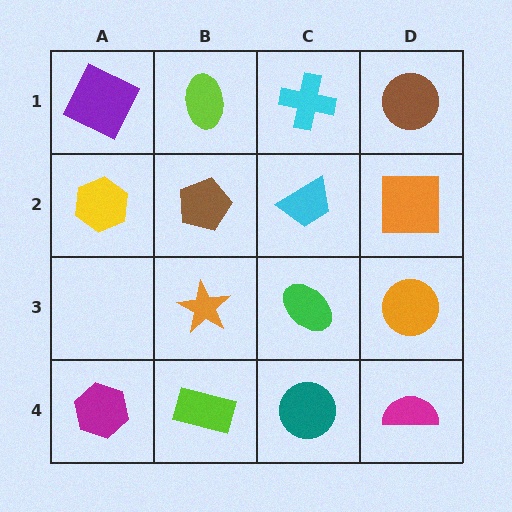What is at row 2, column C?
A cyan trapezoid.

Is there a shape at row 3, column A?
No, that cell is empty.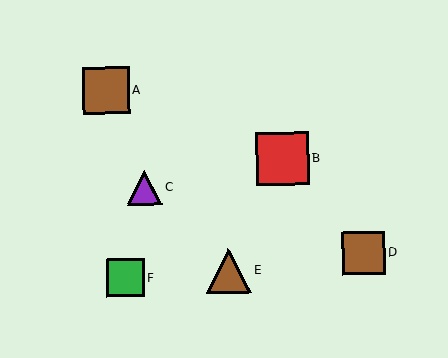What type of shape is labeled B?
Shape B is a red square.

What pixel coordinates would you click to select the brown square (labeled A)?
Click at (106, 91) to select the brown square A.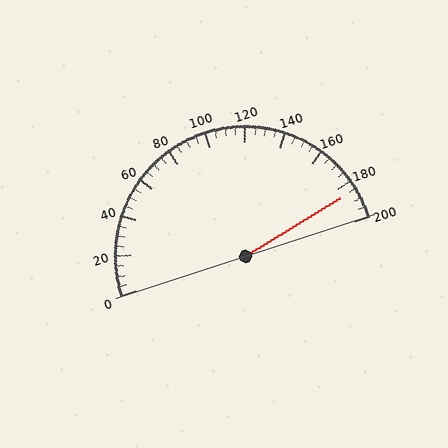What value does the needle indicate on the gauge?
The needle indicates approximately 185.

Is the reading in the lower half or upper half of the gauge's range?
The reading is in the upper half of the range (0 to 200).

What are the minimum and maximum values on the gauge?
The gauge ranges from 0 to 200.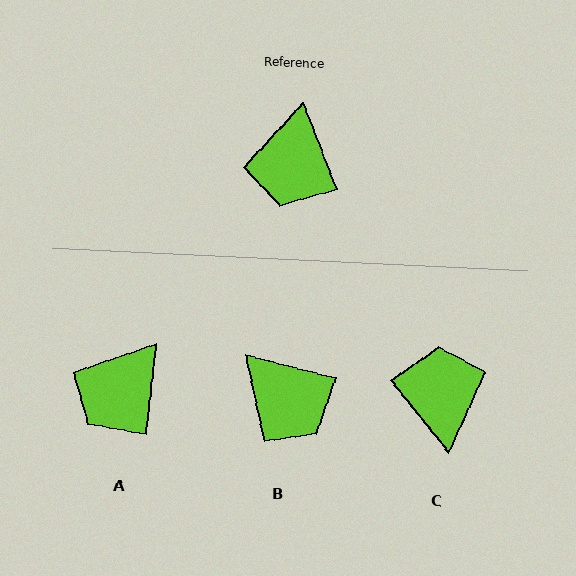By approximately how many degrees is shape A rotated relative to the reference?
Approximately 27 degrees clockwise.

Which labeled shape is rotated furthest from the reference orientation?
C, about 162 degrees away.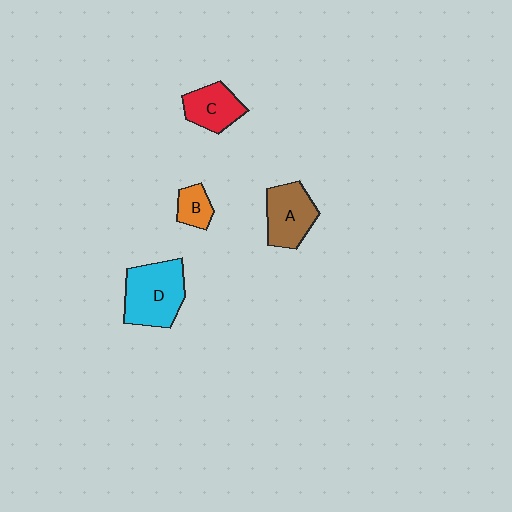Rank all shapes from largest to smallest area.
From largest to smallest: D (cyan), A (brown), C (red), B (orange).